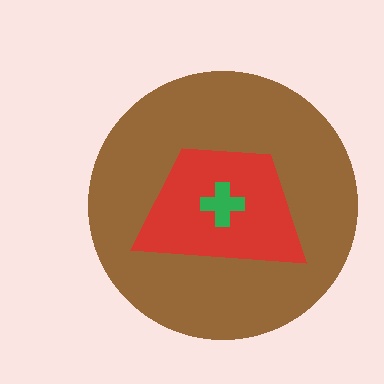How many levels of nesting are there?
3.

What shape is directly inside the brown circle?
The red trapezoid.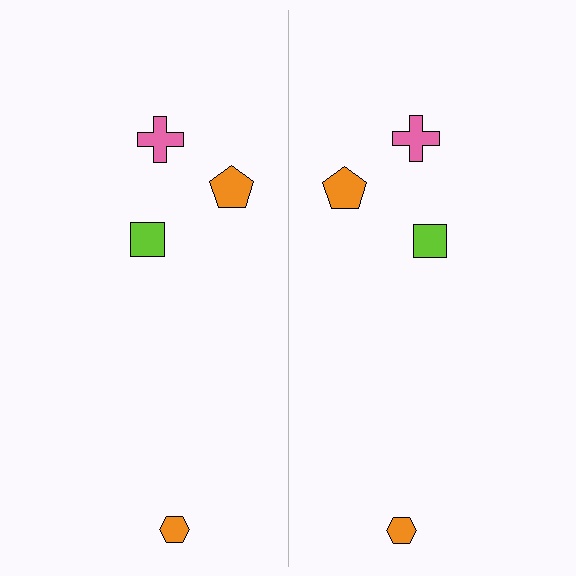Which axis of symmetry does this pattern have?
The pattern has a vertical axis of symmetry running through the center of the image.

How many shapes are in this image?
There are 8 shapes in this image.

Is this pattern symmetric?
Yes, this pattern has bilateral (reflection) symmetry.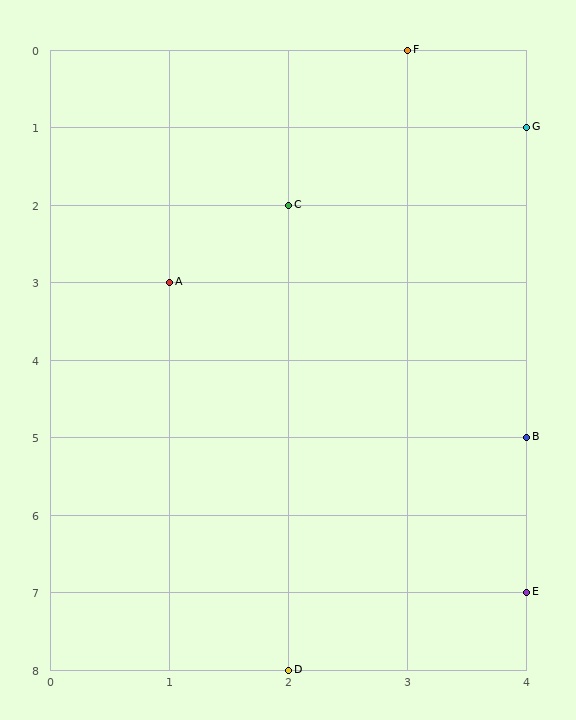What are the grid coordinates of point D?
Point D is at grid coordinates (2, 8).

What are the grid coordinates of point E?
Point E is at grid coordinates (4, 7).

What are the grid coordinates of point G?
Point G is at grid coordinates (4, 1).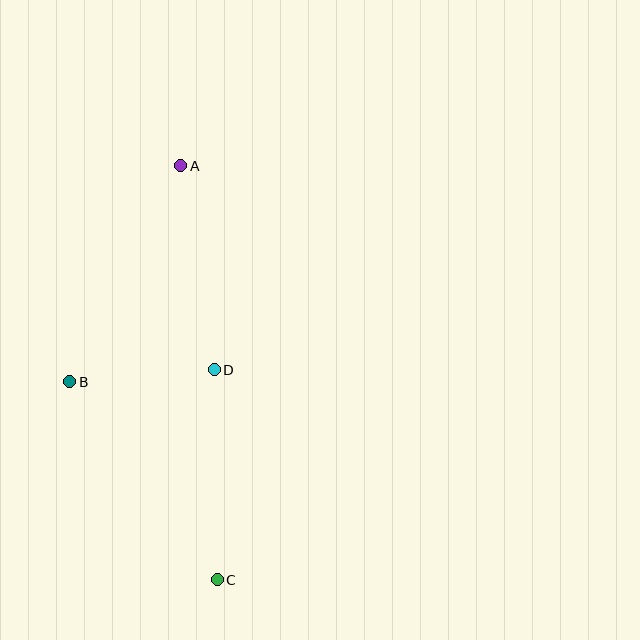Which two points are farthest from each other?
Points A and C are farthest from each other.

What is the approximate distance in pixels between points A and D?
The distance between A and D is approximately 207 pixels.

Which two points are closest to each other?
Points B and D are closest to each other.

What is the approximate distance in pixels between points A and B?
The distance between A and B is approximately 243 pixels.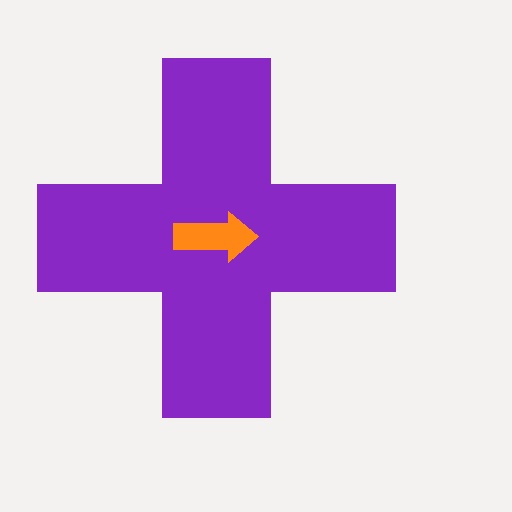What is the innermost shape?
The orange arrow.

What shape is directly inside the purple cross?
The orange arrow.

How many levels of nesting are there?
2.